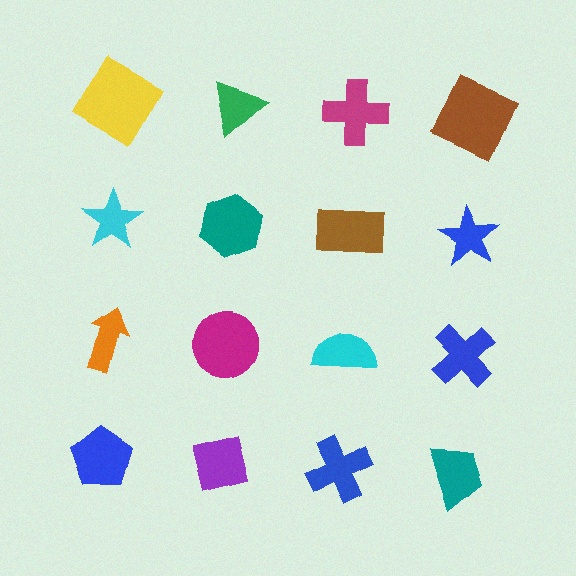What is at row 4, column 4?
A teal trapezoid.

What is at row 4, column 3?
A blue cross.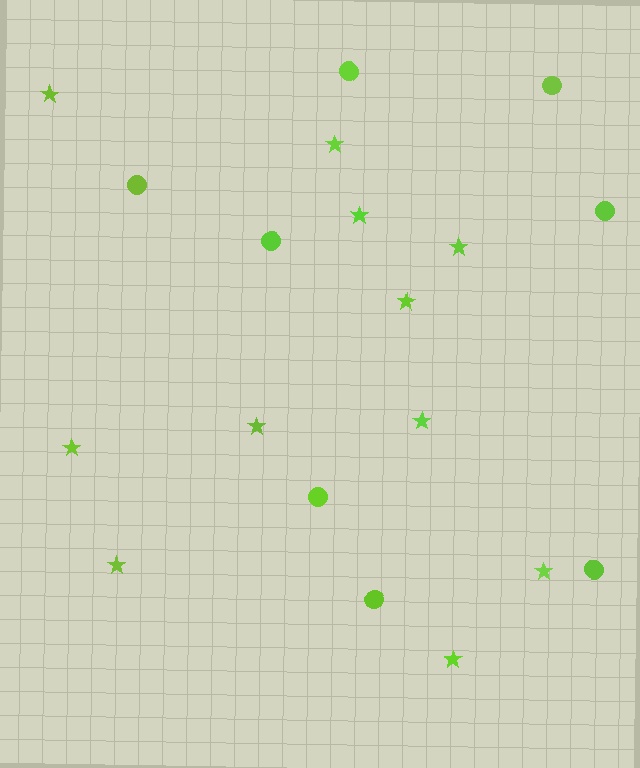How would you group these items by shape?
There are 2 groups: one group of stars (11) and one group of circles (8).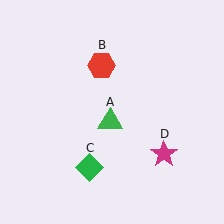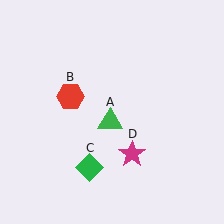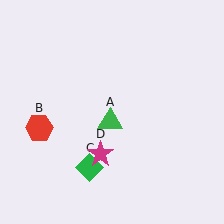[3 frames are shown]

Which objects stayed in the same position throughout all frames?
Green triangle (object A) and green diamond (object C) remained stationary.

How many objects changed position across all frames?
2 objects changed position: red hexagon (object B), magenta star (object D).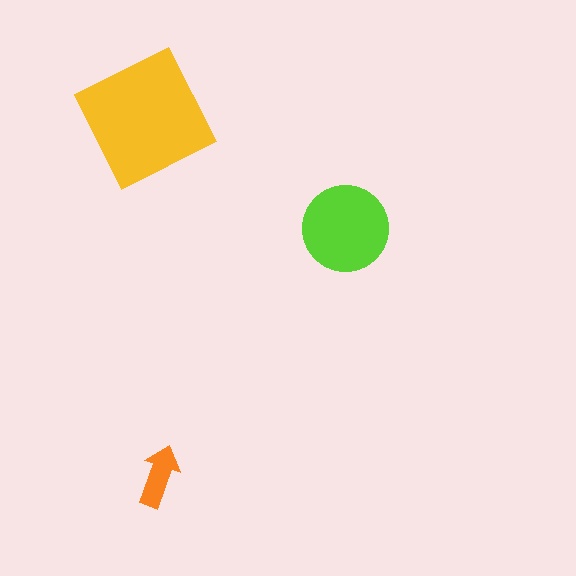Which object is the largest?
The yellow square.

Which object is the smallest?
The orange arrow.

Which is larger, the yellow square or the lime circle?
The yellow square.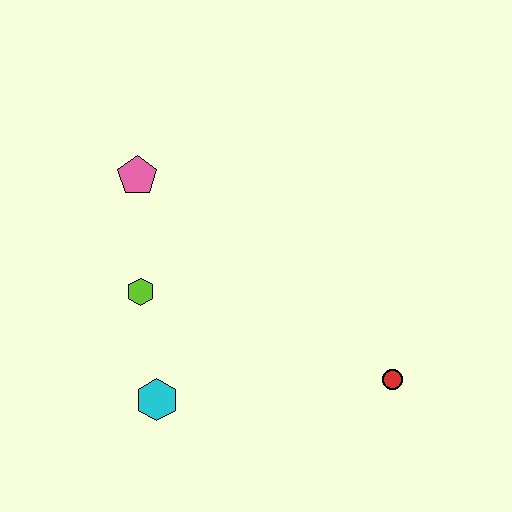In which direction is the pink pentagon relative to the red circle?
The pink pentagon is to the left of the red circle.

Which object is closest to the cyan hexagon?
The lime hexagon is closest to the cyan hexagon.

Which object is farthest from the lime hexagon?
The red circle is farthest from the lime hexagon.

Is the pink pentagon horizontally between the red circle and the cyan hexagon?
No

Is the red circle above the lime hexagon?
No